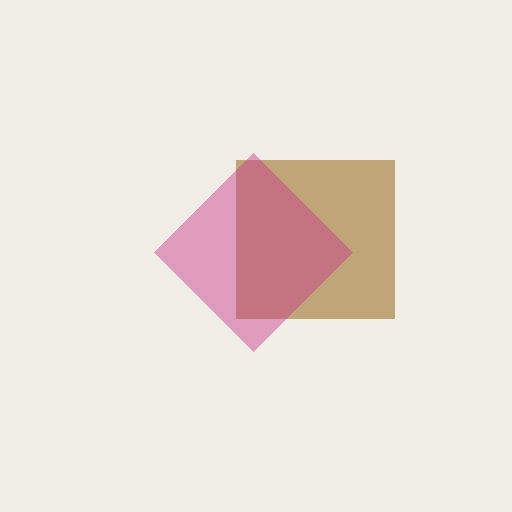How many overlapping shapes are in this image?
There are 2 overlapping shapes in the image.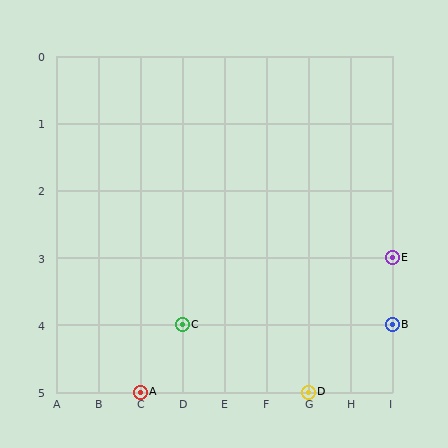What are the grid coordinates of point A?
Point A is at grid coordinates (C, 5).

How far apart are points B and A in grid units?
Points B and A are 6 columns and 1 row apart (about 6.1 grid units diagonally).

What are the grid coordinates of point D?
Point D is at grid coordinates (G, 5).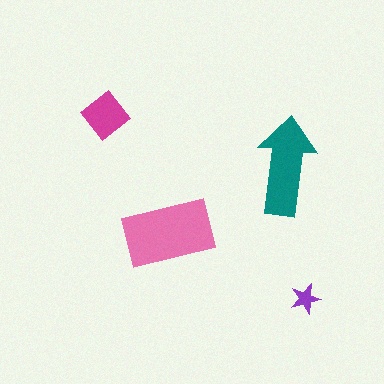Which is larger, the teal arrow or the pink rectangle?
The pink rectangle.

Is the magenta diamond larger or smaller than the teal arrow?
Smaller.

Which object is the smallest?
The purple star.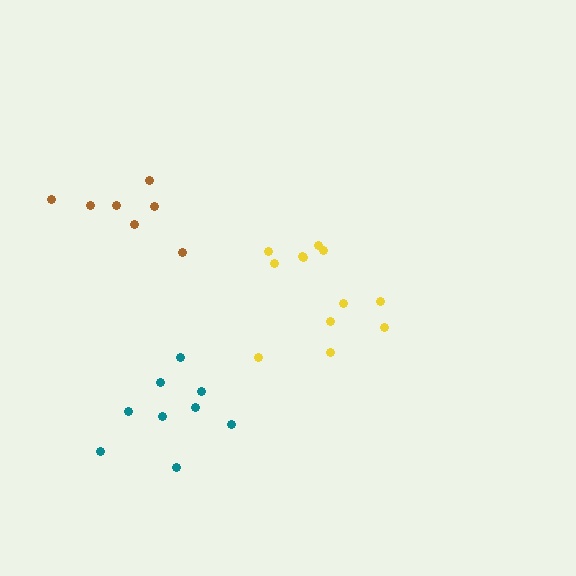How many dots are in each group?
Group 1: 9 dots, Group 2: 12 dots, Group 3: 7 dots (28 total).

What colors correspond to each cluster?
The clusters are colored: teal, yellow, brown.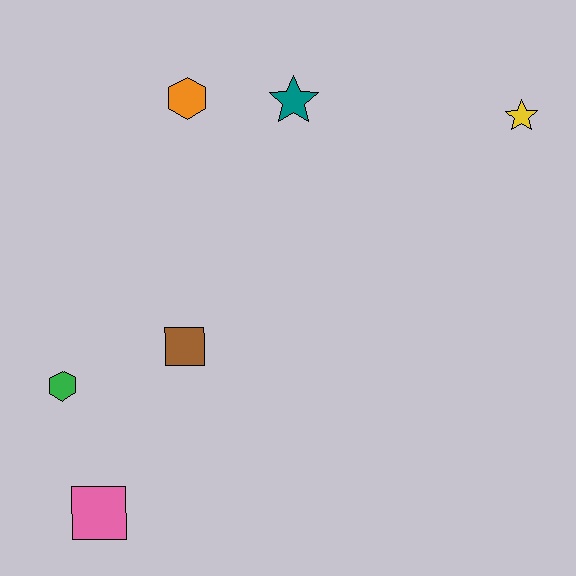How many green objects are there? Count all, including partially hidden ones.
There is 1 green object.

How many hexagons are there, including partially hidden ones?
There are 2 hexagons.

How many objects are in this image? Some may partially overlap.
There are 6 objects.